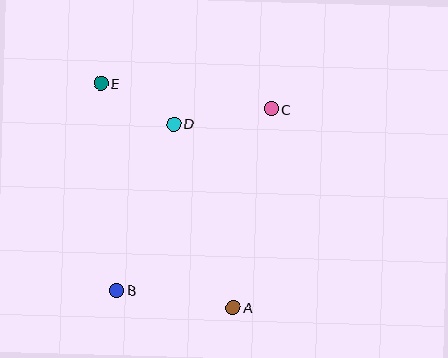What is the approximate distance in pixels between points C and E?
The distance between C and E is approximately 173 pixels.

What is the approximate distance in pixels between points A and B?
The distance between A and B is approximately 118 pixels.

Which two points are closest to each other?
Points D and E are closest to each other.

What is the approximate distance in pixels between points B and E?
The distance between B and E is approximately 208 pixels.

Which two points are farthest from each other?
Points A and E are farthest from each other.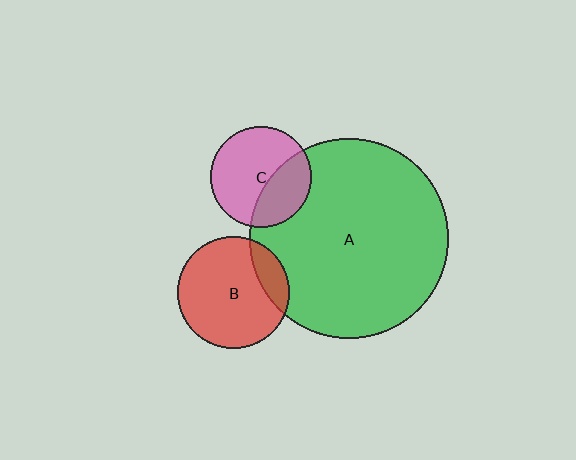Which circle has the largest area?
Circle A (green).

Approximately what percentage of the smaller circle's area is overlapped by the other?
Approximately 15%.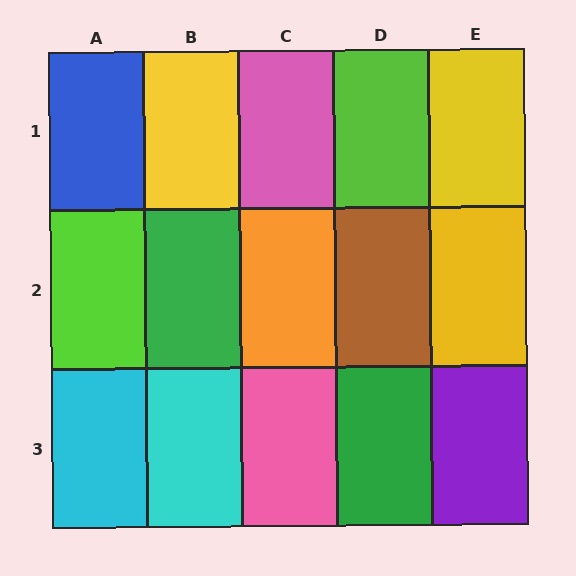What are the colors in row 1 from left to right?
Blue, yellow, pink, lime, yellow.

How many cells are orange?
1 cell is orange.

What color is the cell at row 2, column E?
Yellow.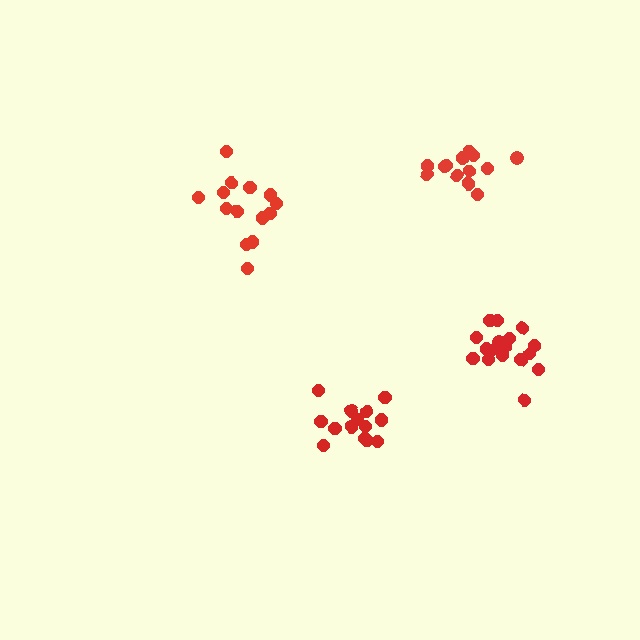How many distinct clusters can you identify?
There are 4 distinct clusters.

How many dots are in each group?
Group 1: 14 dots, Group 2: 14 dots, Group 3: 13 dots, Group 4: 18 dots (59 total).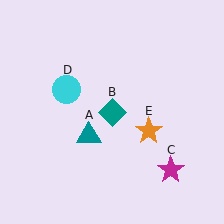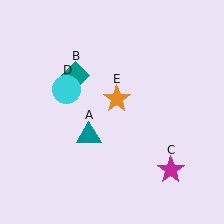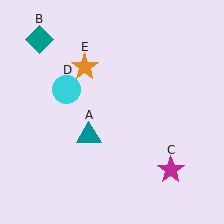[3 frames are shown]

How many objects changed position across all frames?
2 objects changed position: teal diamond (object B), orange star (object E).